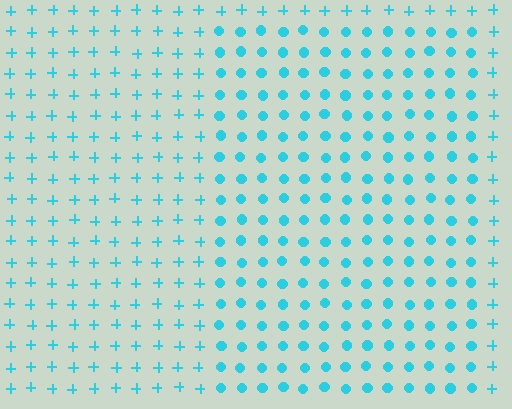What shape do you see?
I see a rectangle.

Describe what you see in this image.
The image is filled with small cyan elements arranged in a uniform grid. A rectangle-shaped region contains circles, while the surrounding area contains plus signs. The boundary is defined purely by the change in element shape.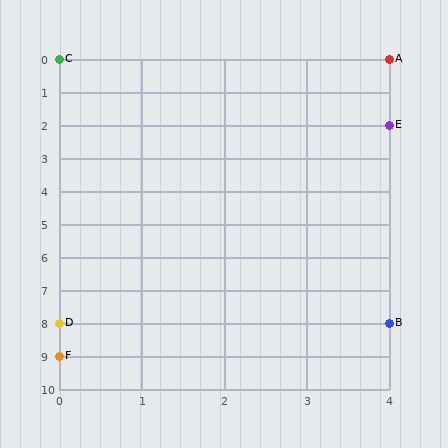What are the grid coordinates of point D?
Point D is at grid coordinates (0, 8).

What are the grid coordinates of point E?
Point E is at grid coordinates (4, 2).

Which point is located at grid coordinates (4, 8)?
Point B is at (4, 8).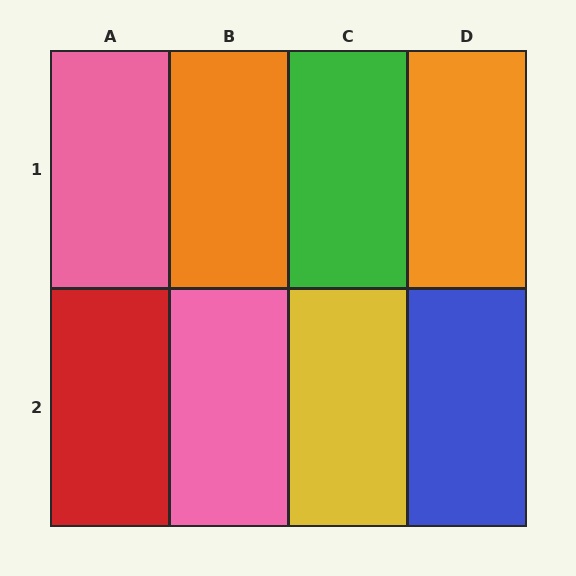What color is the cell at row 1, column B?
Orange.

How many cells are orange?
2 cells are orange.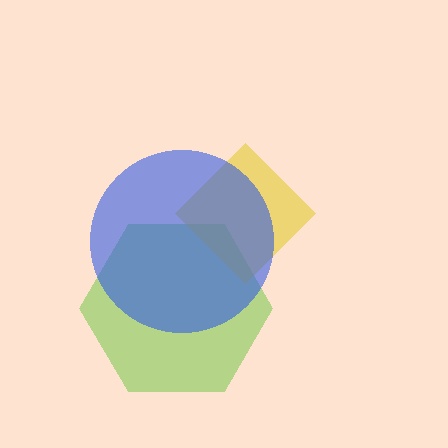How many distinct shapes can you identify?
There are 3 distinct shapes: a lime hexagon, a yellow diamond, a blue circle.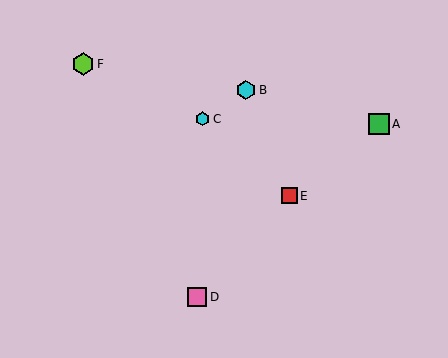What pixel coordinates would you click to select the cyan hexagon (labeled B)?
Click at (246, 90) to select the cyan hexagon B.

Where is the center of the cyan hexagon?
The center of the cyan hexagon is at (203, 119).